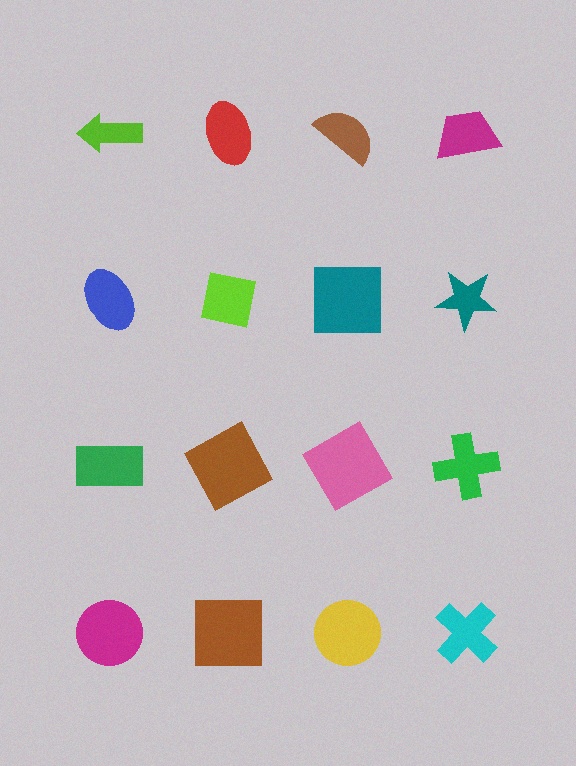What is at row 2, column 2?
A lime square.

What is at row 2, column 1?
A blue ellipse.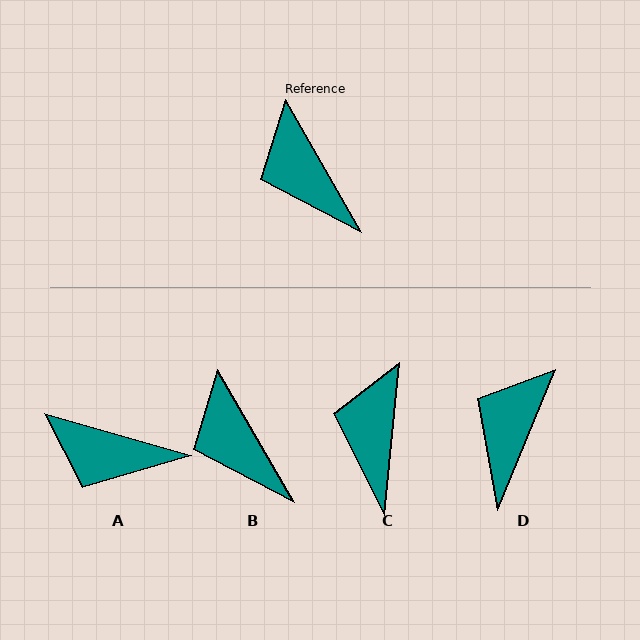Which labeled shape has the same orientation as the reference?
B.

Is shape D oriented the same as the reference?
No, it is off by about 52 degrees.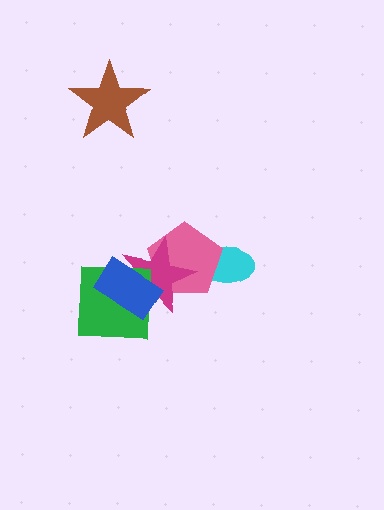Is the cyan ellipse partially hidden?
Yes, it is partially covered by another shape.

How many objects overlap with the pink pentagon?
2 objects overlap with the pink pentagon.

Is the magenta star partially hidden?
Yes, it is partially covered by another shape.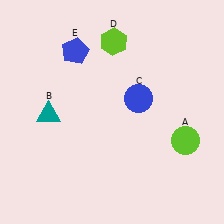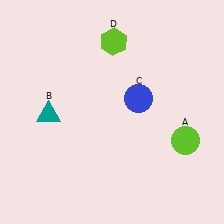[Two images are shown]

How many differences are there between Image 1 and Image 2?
There is 1 difference between the two images.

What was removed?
The blue pentagon (E) was removed in Image 2.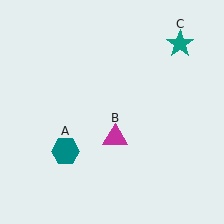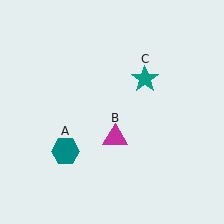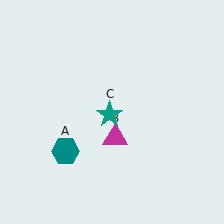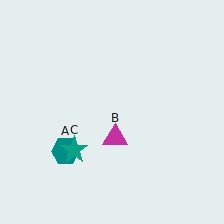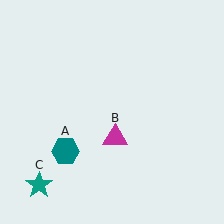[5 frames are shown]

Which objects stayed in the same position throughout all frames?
Teal hexagon (object A) and magenta triangle (object B) remained stationary.